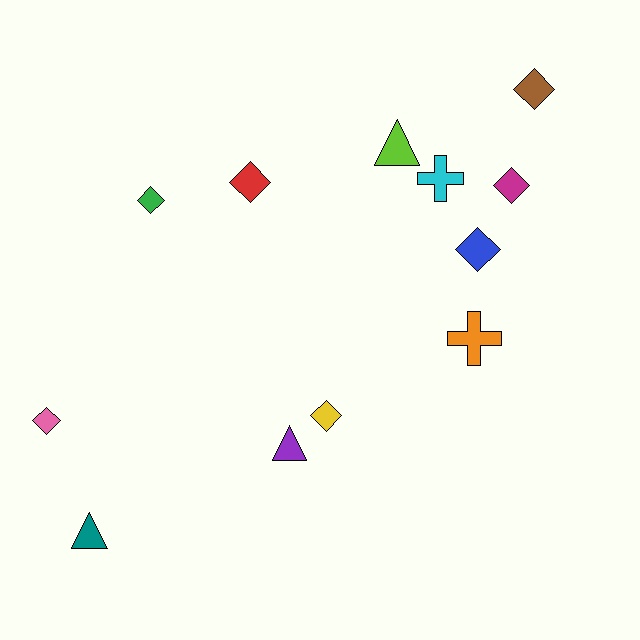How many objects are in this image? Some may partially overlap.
There are 12 objects.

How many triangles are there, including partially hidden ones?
There are 3 triangles.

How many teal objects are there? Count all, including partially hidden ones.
There is 1 teal object.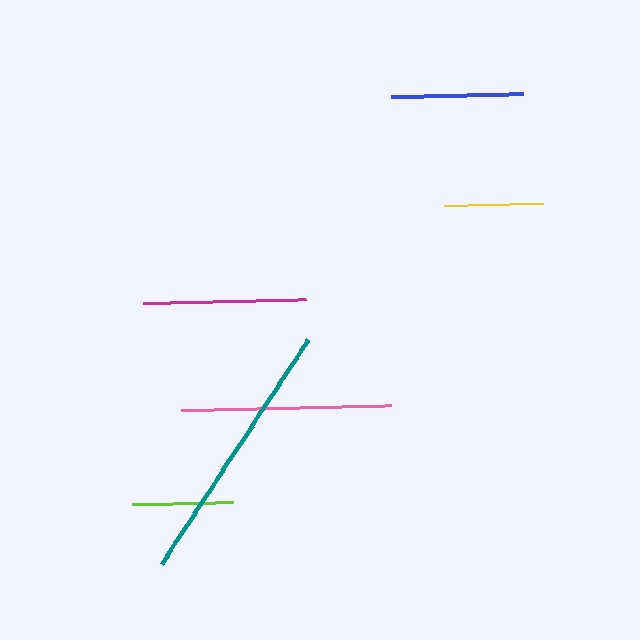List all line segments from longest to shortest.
From longest to shortest: teal, pink, magenta, blue, lime, yellow.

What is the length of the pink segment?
The pink segment is approximately 211 pixels long.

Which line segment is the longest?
The teal line is the longest at approximately 269 pixels.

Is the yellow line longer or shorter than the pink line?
The pink line is longer than the yellow line.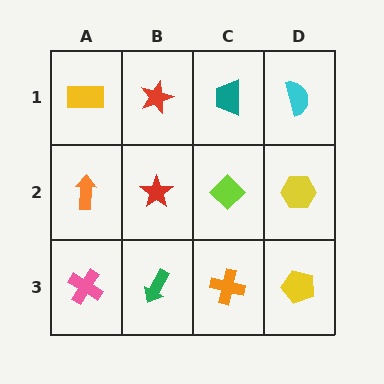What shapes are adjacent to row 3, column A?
An orange arrow (row 2, column A), a green arrow (row 3, column B).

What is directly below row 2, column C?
An orange cross.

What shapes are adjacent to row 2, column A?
A yellow rectangle (row 1, column A), a pink cross (row 3, column A), a red star (row 2, column B).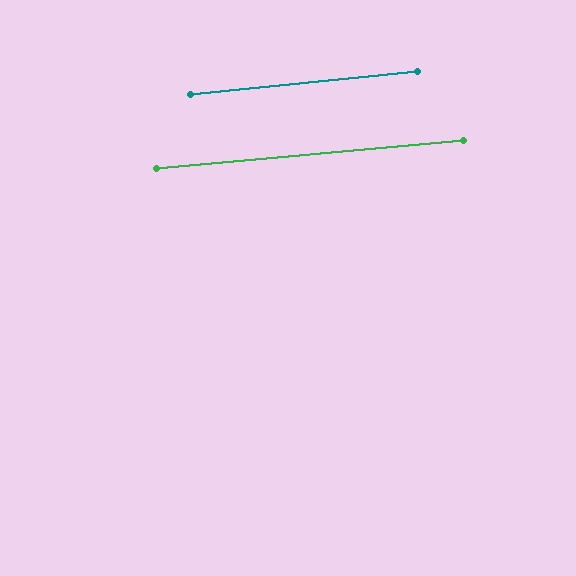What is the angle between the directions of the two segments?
Approximately 1 degree.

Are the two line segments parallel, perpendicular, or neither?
Parallel — their directions differ by only 0.6°.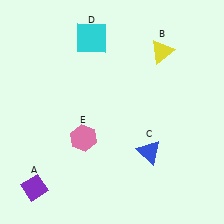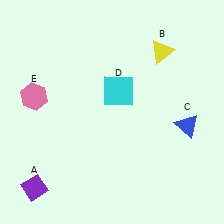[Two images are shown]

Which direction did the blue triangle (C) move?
The blue triangle (C) moved right.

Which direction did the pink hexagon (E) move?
The pink hexagon (E) moved left.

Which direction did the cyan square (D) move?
The cyan square (D) moved down.